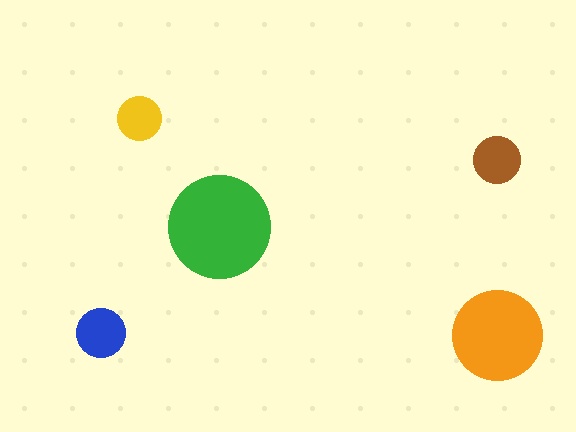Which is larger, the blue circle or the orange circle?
The orange one.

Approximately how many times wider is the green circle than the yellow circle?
About 2.5 times wider.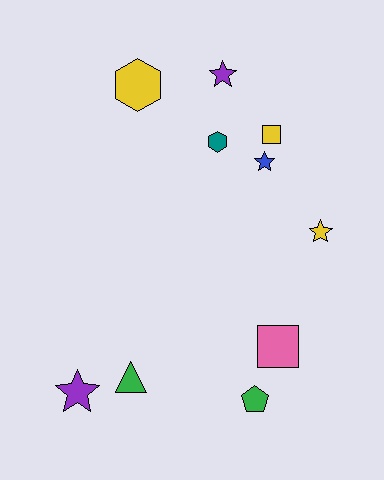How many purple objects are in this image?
There are 2 purple objects.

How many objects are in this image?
There are 10 objects.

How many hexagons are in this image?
There are 2 hexagons.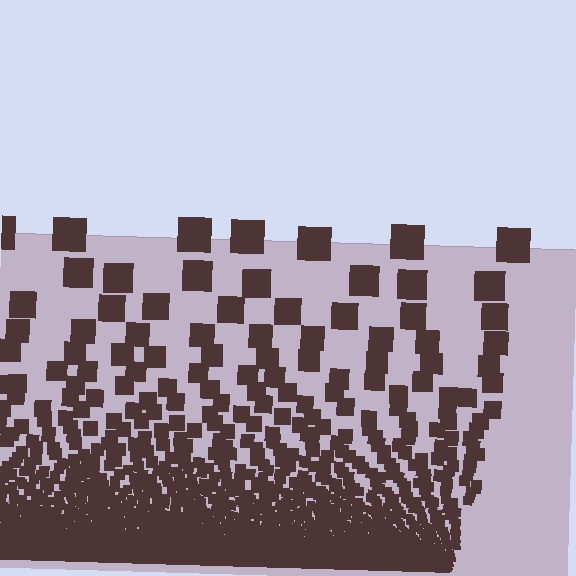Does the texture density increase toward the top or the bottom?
Density increases toward the bottom.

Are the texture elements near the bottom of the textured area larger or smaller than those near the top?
Smaller. The gradient is inverted — elements near the bottom are smaller and denser.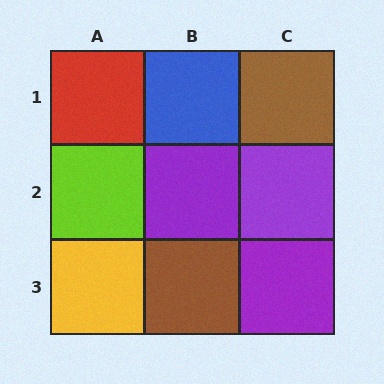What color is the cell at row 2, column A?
Lime.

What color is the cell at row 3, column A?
Yellow.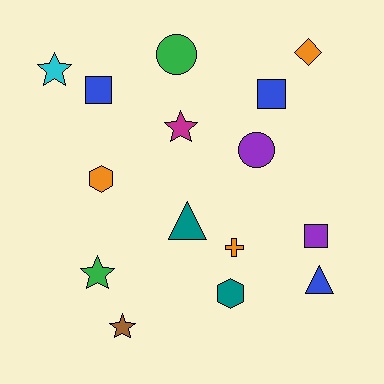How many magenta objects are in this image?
There is 1 magenta object.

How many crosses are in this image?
There is 1 cross.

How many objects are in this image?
There are 15 objects.